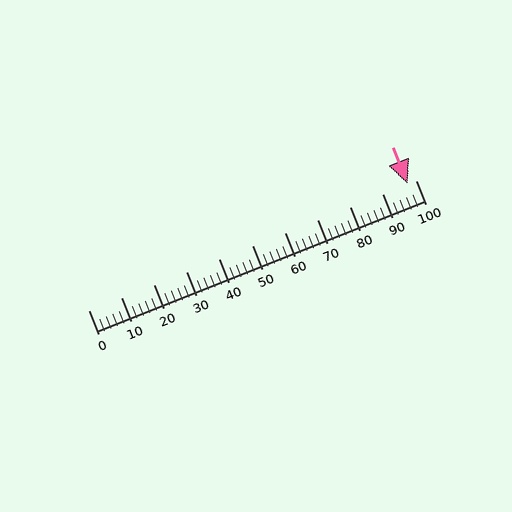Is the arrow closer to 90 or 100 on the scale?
The arrow is closer to 100.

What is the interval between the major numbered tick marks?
The major tick marks are spaced 10 units apart.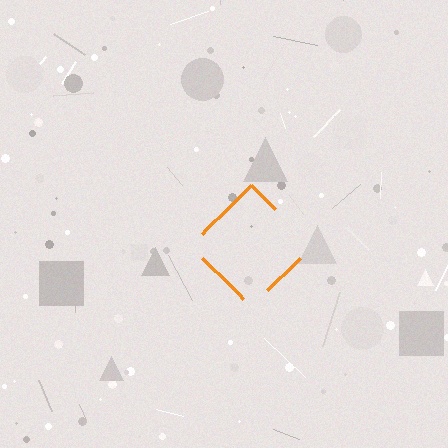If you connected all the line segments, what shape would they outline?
They would outline a diamond.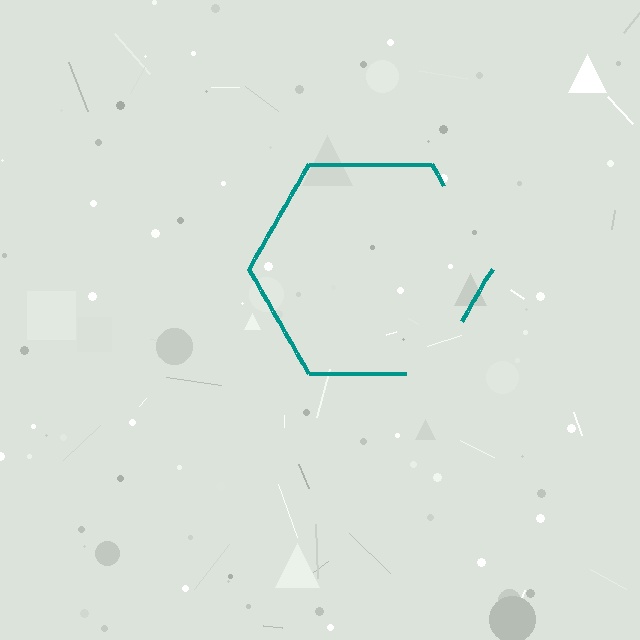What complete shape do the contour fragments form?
The contour fragments form a hexagon.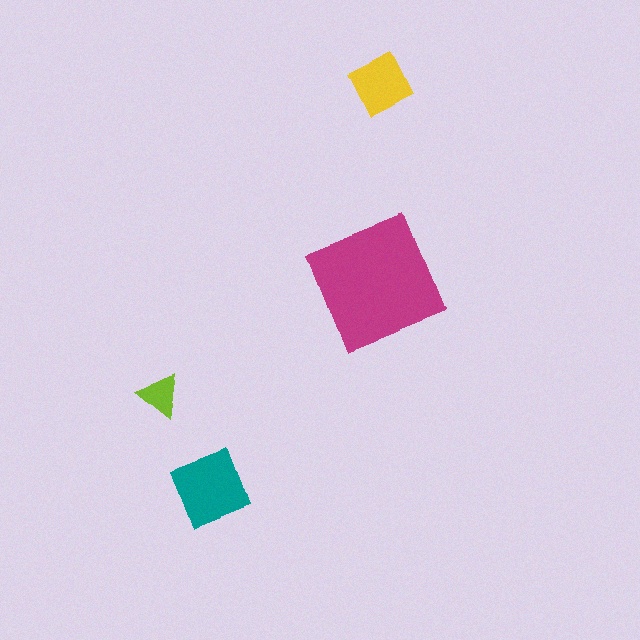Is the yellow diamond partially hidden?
No, the yellow diamond is fully visible.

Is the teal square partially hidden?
No, the teal square is fully visible.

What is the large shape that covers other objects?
A magenta diamond.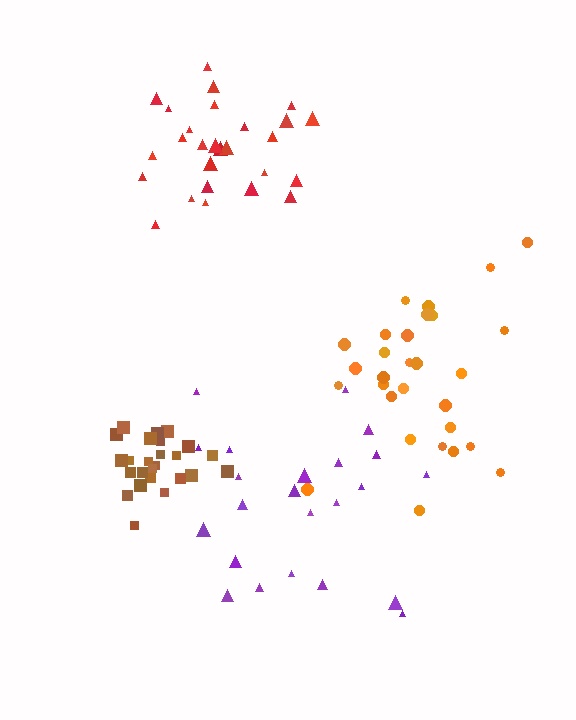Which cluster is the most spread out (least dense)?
Purple.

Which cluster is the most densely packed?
Brown.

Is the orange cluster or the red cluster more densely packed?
Red.